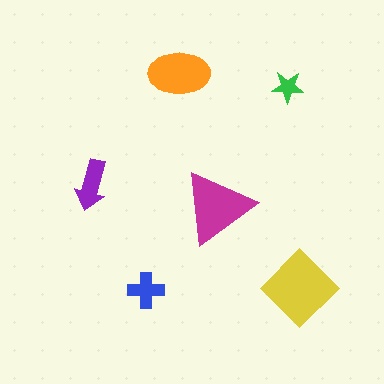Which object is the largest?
The yellow diamond.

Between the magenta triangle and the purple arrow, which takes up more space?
The magenta triangle.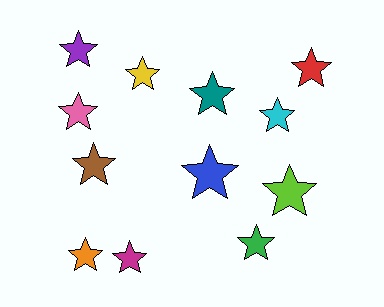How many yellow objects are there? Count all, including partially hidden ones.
There is 1 yellow object.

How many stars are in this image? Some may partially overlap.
There are 12 stars.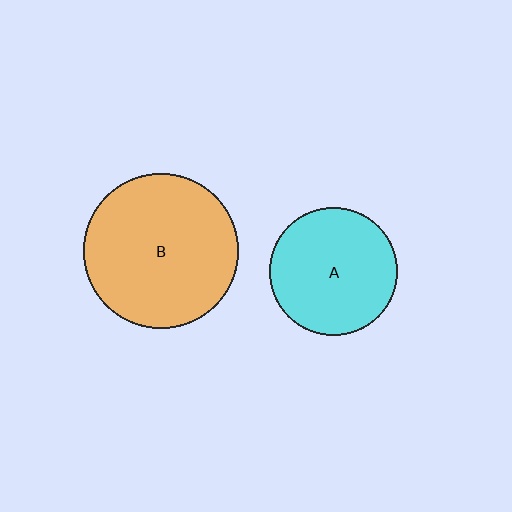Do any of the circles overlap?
No, none of the circles overlap.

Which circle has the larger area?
Circle B (orange).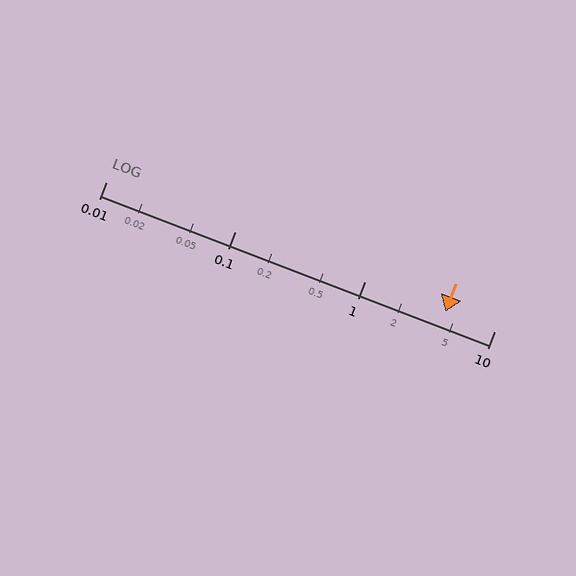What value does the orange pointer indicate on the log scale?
The pointer indicates approximately 4.2.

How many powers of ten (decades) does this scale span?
The scale spans 3 decades, from 0.01 to 10.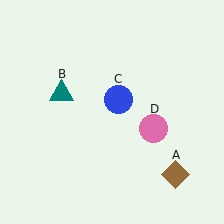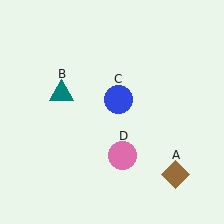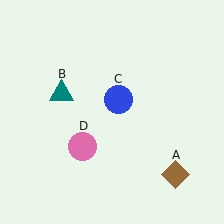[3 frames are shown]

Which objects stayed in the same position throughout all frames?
Brown diamond (object A) and teal triangle (object B) and blue circle (object C) remained stationary.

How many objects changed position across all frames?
1 object changed position: pink circle (object D).